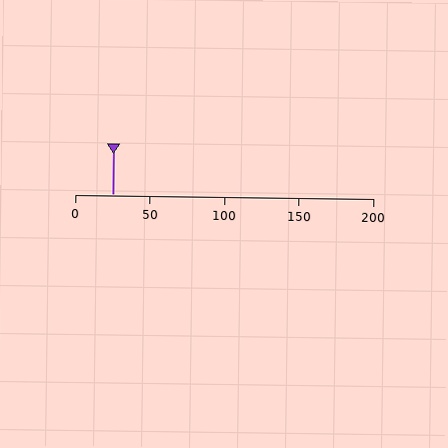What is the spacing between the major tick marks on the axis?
The major ticks are spaced 50 apart.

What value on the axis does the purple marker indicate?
The marker indicates approximately 25.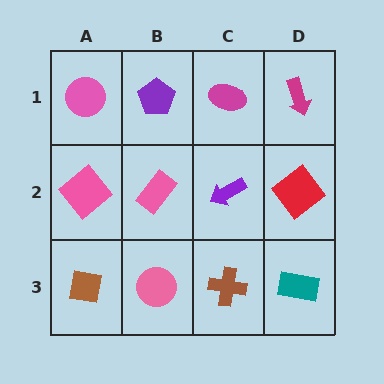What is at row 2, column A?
A pink diamond.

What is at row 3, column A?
A brown square.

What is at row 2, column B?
A pink rectangle.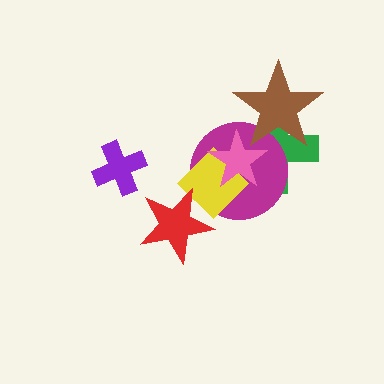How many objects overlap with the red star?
1 object overlaps with the red star.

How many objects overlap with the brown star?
3 objects overlap with the brown star.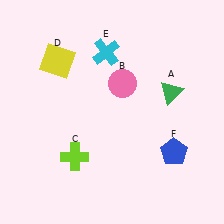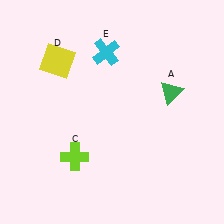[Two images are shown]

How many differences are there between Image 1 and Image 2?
There are 2 differences between the two images.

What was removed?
The blue pentagon (F), the pink circle (B) were removed in Image 2.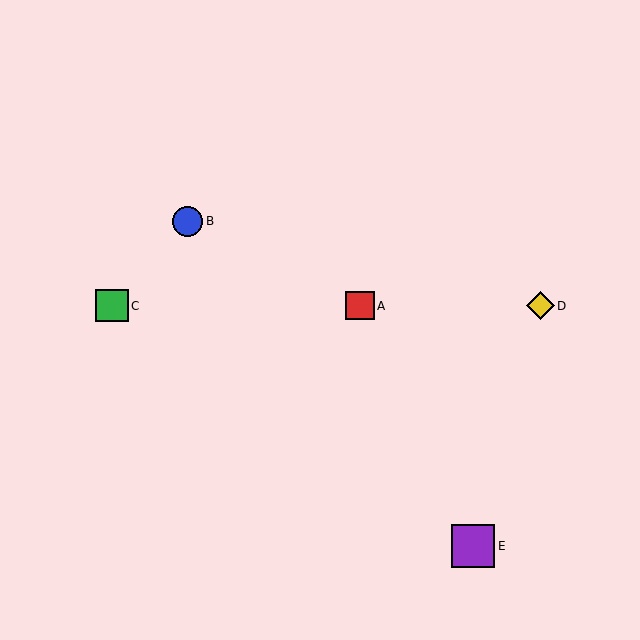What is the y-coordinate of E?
Object E is at y≈546.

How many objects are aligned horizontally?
3 objects (A, C, D) are aligned horizontally.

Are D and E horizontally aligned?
No, D is at y≈306 and E is at y≈546.